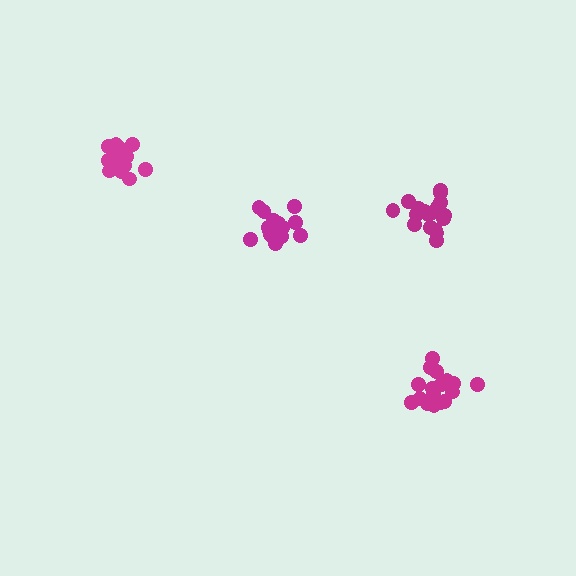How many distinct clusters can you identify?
There are 4 distinct clusters.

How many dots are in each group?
Group 1: 21 dots, Group 2: 16 dots, Group 3: 19 dots, Group 4: 16 dots (72 total).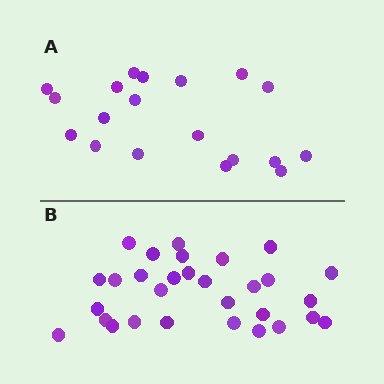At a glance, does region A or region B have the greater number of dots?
Region B (the bottom region) has more dots.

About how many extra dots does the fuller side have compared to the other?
Region B has roughly 12 or so more dots than region A.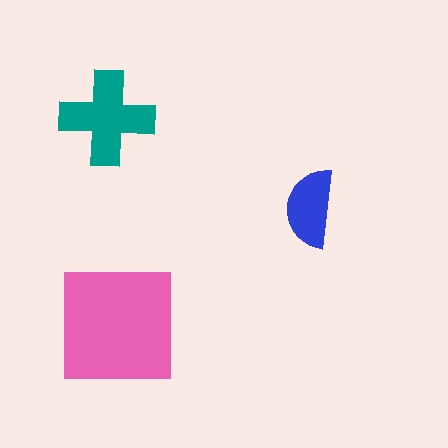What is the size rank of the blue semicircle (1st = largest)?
3rd.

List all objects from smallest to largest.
The blue semicircle, the teal cross, the pink square.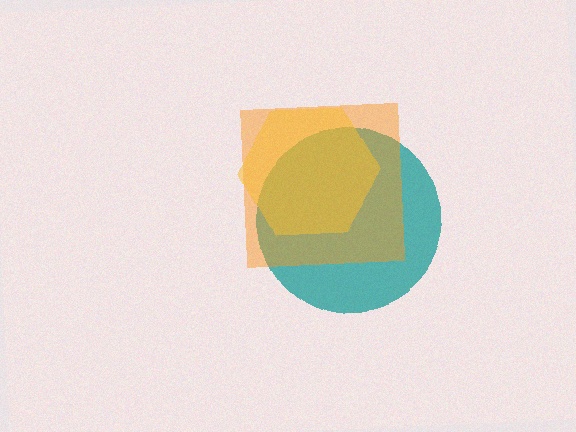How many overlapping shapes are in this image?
There are 3 overlapping shapes in the image.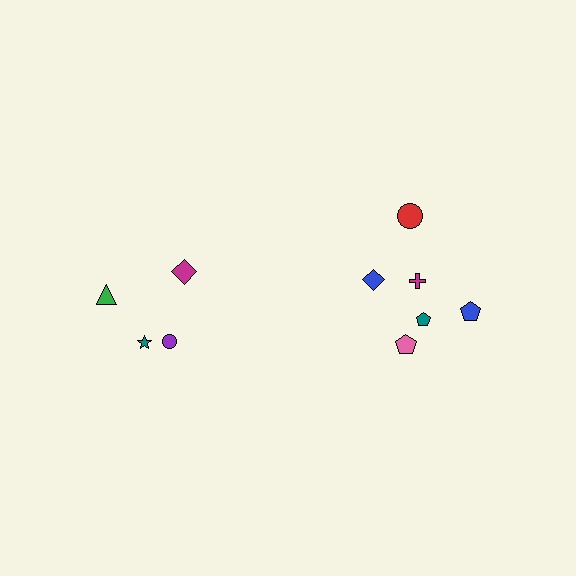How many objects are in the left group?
There are 4 objects.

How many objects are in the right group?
There are 6 objects.